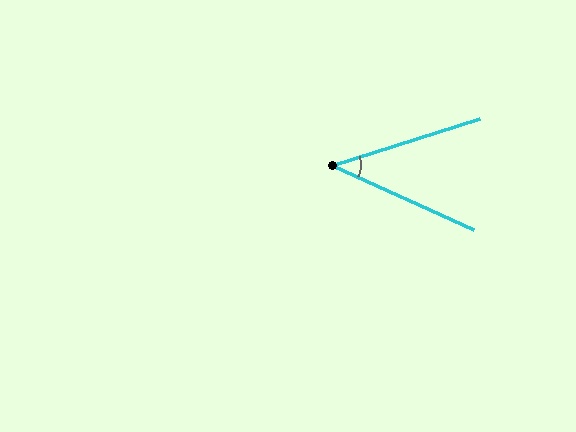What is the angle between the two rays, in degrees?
Approximately 42 degrees.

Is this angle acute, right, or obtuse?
It is acute.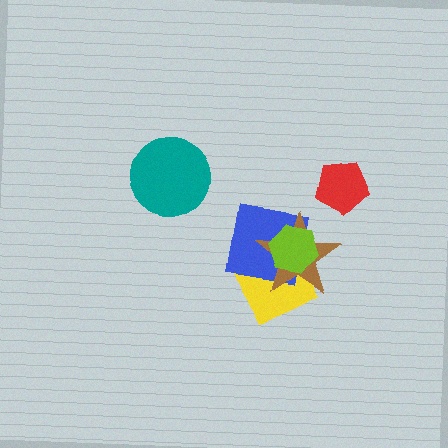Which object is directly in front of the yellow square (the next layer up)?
The blue square is directly in front of the yellow square.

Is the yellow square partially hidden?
Yes, it is partially covered by another shape.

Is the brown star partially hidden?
Yes, it is partially covered by another shape.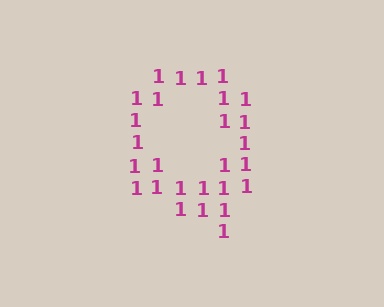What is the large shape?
The large shape is the letter Q.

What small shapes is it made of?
It is made of small digit 1's.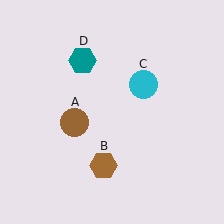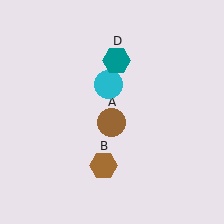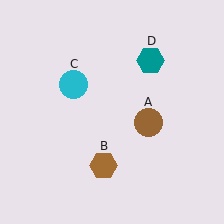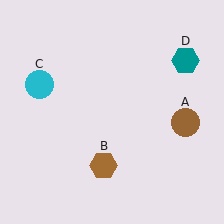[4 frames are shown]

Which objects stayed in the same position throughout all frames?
Brown hexagon (object B) remained stationary.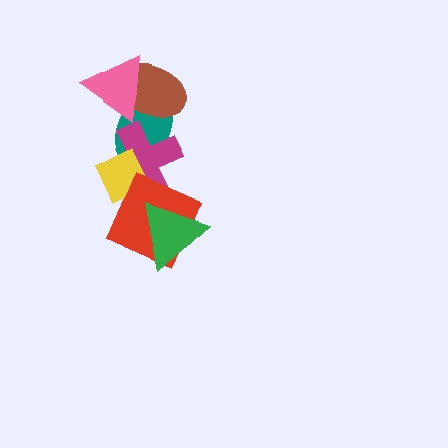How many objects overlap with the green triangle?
1 object overlaps with the green triangle.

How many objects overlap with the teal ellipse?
4 objects overlap with the teal ellipse.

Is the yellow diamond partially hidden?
Yes, it is partially covered by another shape.